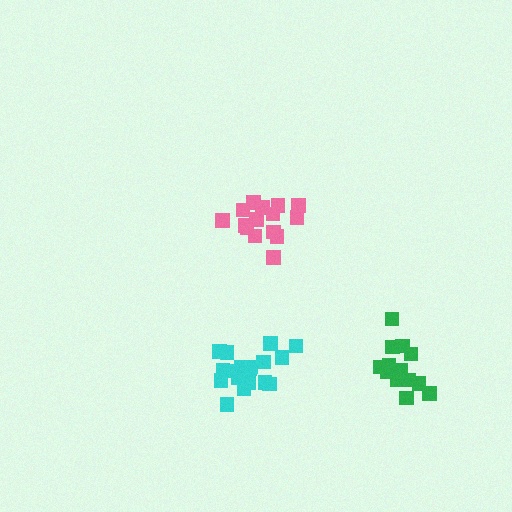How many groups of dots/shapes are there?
There are 3 groups.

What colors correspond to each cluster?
The clusters are colored: cyan, green, pink.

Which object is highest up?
The pink cluster is topmost.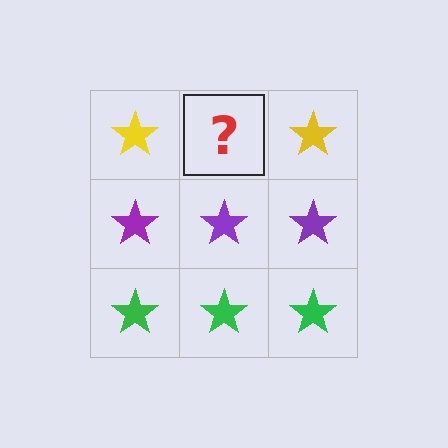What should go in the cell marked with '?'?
The missing cell should contain a yellow star.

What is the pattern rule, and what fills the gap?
The rule is that each row has a consistent color. The gap should be filled with a yellow star.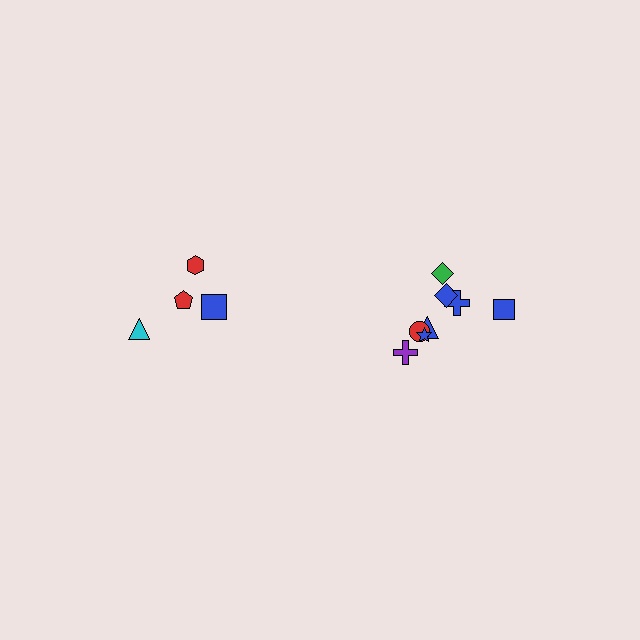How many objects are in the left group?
There are 4 objects.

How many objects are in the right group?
There are 8 objects.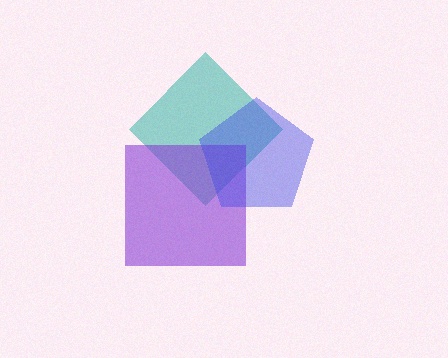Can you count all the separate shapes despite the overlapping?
Yes, there are 3 separate shapes.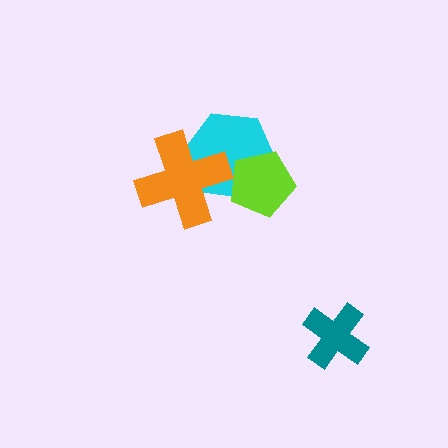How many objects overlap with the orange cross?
1 object overlaps with the orange cross.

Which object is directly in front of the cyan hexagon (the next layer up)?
The lime pentagon is directly in front of the cyan hexagon.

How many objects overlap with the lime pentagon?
1 object overlaps with the lime pentagon.